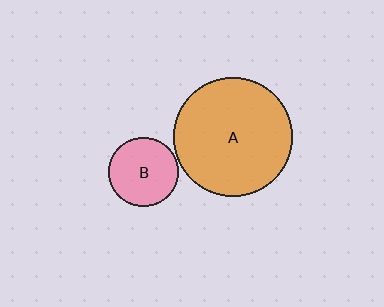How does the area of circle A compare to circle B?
Approximately 2.9 times.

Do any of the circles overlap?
No, none of the circles overlap.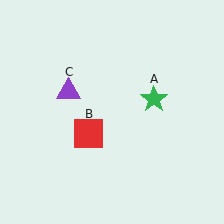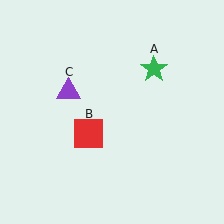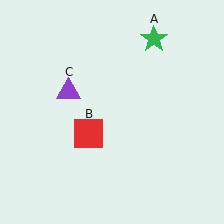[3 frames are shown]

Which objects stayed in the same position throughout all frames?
Red square (object B) and purple triangle (object C) remained stationary.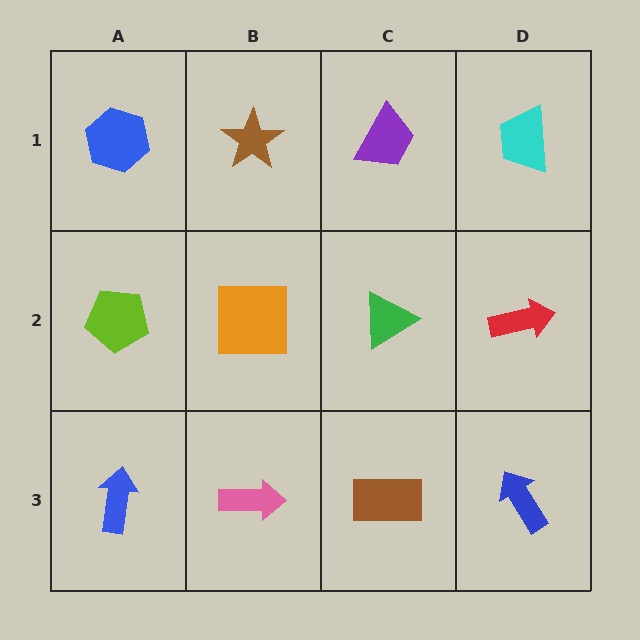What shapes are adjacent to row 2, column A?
A blue hexagon (row 1, column A), a blue arrow (row 3, column A), an orange square (row 2, column B).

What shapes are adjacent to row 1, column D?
A red arrow (row 2, column D), a purple trapezoid (row 1, column C).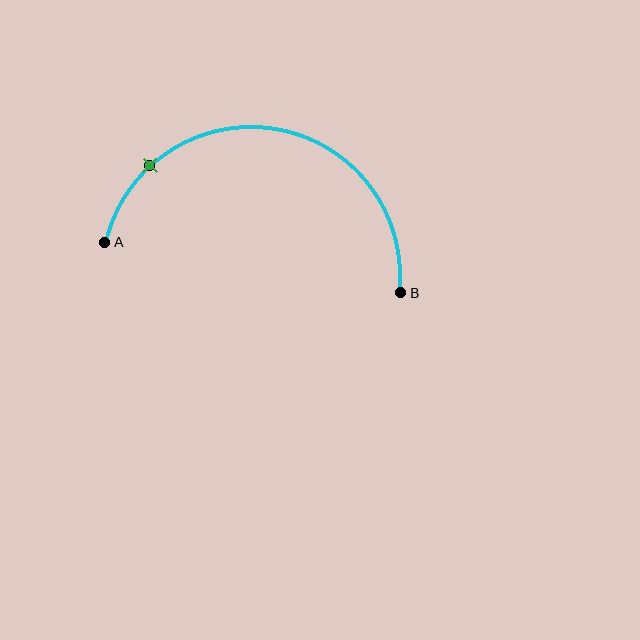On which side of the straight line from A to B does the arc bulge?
The arc bulges above the straight line connecting A and B.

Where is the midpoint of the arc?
The arc midpoint is the point on the curve farthest from the straight line joining A and B. It sits above that line.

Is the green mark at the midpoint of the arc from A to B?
No. The green mark lies on the arc but is closer to endpoint A. The arc midpoint would be at the point on the curve equidistant along the arc from both A and B.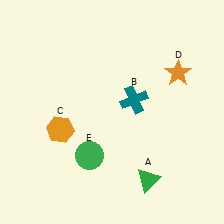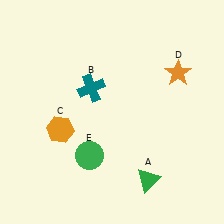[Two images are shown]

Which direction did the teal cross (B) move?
The teal cross (B) moved left.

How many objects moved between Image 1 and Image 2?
1 object moved between the two images.